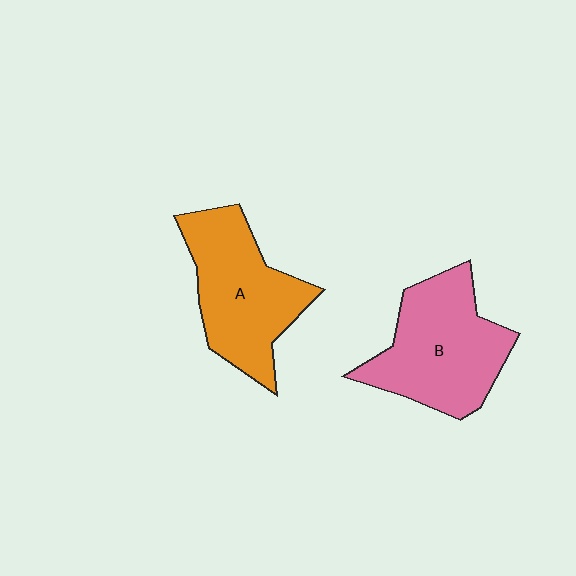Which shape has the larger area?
Shape B (pink).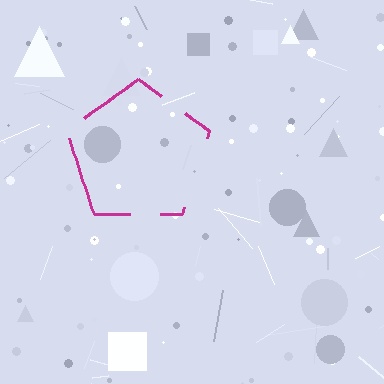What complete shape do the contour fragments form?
The contour fragments form a pentagon.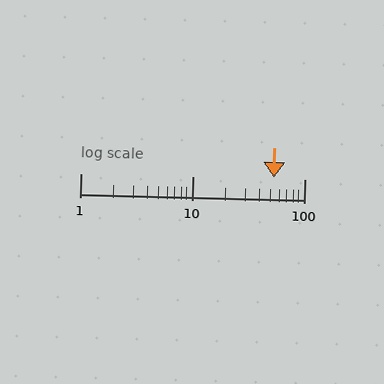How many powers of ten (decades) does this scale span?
The scale spans 2 decades, from 1 to 100.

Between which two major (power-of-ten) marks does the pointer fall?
The pointer is between 10 and 100.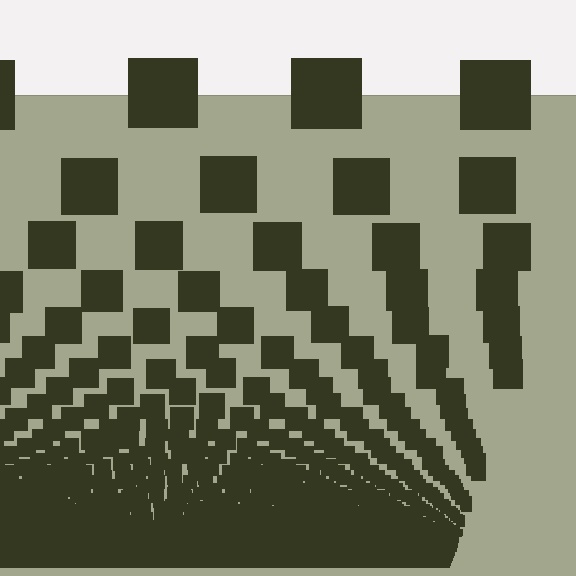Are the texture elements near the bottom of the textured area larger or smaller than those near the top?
Smaller. The gradient is inverted — elements near the bottom are smaller and denser.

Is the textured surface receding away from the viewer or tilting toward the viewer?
The surface appears to tilt toward the viewer. Texture elements get larger and sparser toward the top.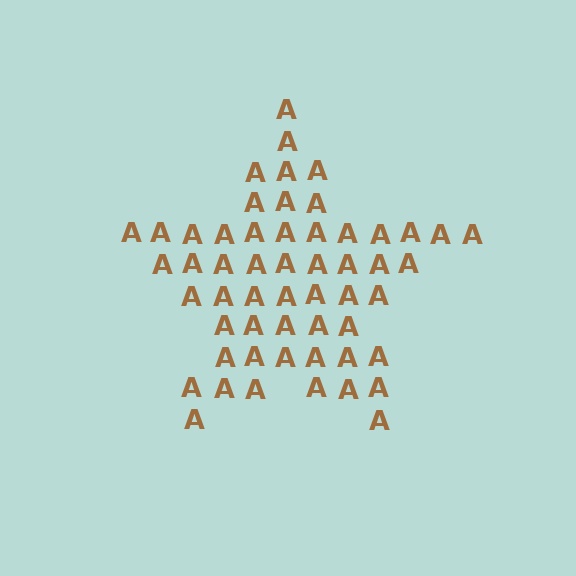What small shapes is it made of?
It is made of small letter A's.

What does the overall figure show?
The overall figure shows a star.